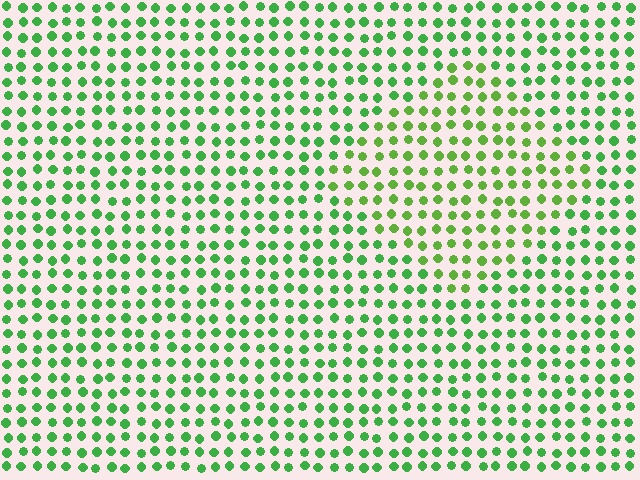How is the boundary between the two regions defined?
The boundary is defined purely by a slight shift in hue (about 23 degrees). Spacing, size, and orientation are identical on both sides.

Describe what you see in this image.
The image is filled with small green elements in a uniform arrangement. A diamond-shaped region is visible where the elements are tinted to a slightly different hue, forming a subtle color boundary.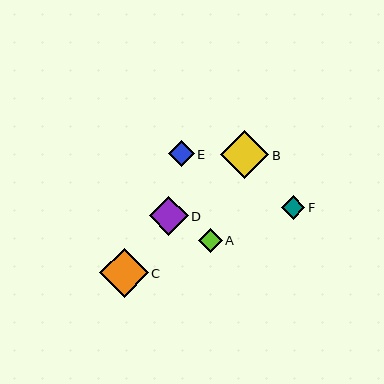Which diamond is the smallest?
Diamond F is the smallest with a size of approximately 23 pixels.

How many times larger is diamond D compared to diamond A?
Diamond D is approximately 1.7 times the size of diamond A.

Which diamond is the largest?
Diamond C is the largest with a size of approximately 49 pixels.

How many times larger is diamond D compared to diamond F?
Diamond D is approximately 1.7 times the size of diamond F.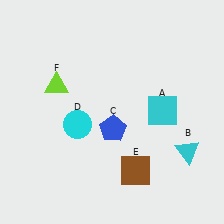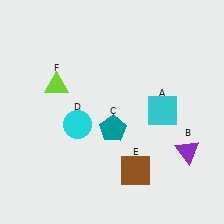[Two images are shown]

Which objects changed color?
B changed from cyan to purple. C changed from blue to teal.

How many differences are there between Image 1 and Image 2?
There are 2 differences between the two images.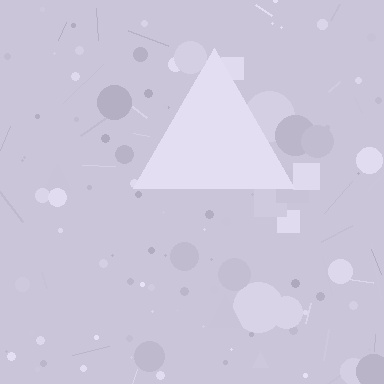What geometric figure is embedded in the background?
A triangle is embedded in the background.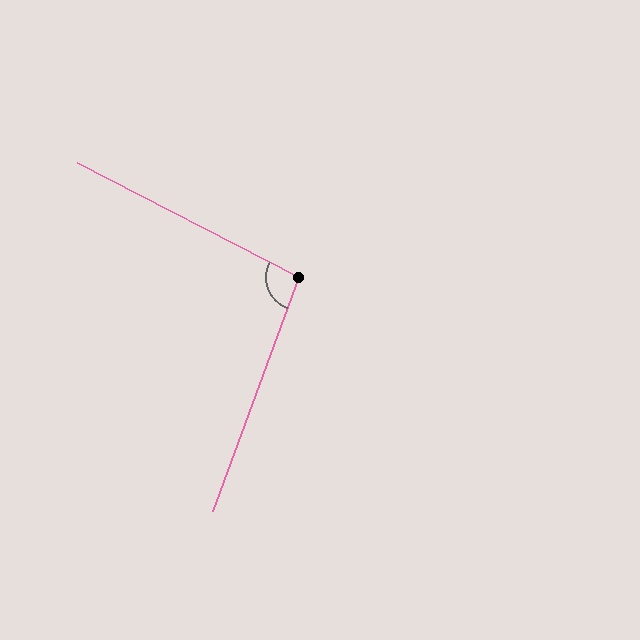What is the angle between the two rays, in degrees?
Approximately 97 degrees.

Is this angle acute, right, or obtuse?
It is obtuse.